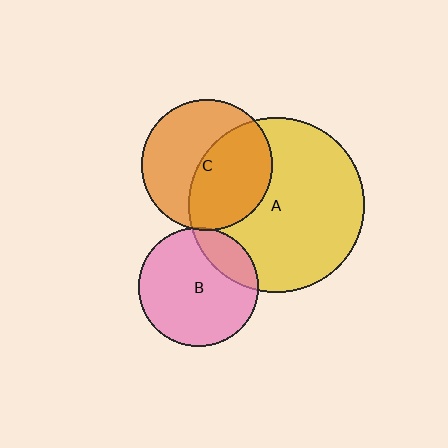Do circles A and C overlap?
Yes.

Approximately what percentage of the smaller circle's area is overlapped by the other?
Approximately 50%.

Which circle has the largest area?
Circle A (yellow).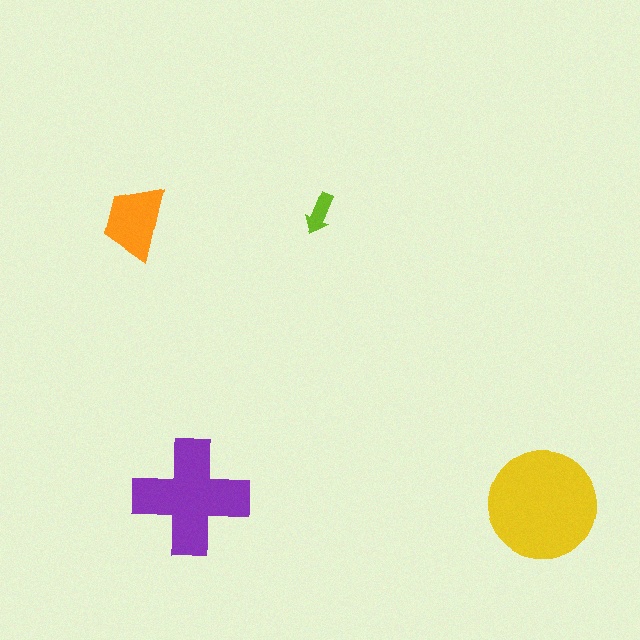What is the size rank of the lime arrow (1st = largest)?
4th.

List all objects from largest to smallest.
The yellow circle, the purple cross, the orange trapezoid, the lime arrow.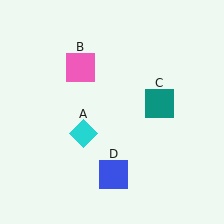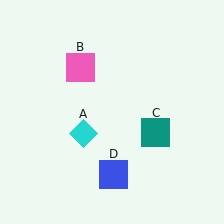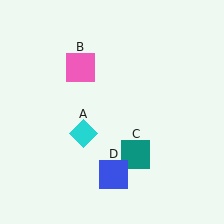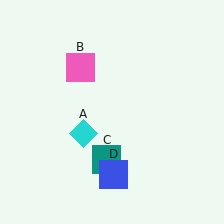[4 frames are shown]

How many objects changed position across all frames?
1 object changed position: teal square (object C).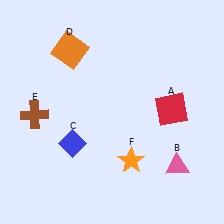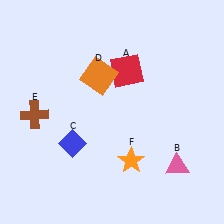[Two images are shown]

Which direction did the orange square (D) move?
The orange square (D) moved right.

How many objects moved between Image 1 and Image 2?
2 objects moved between the two images.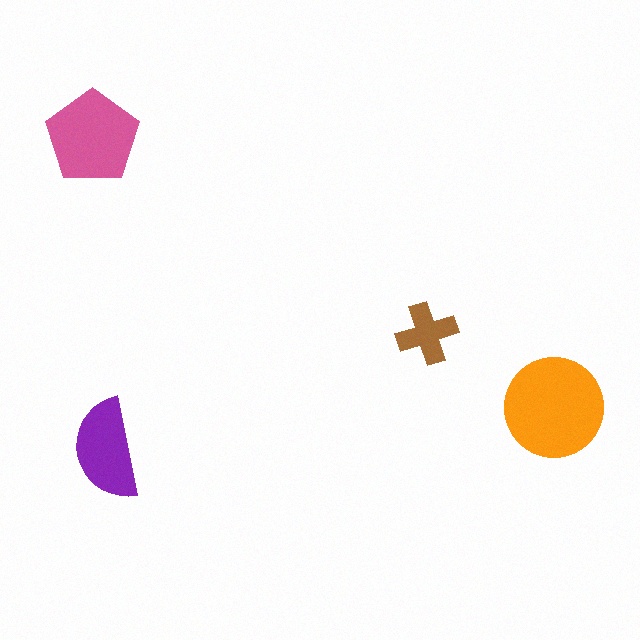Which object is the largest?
The orange circle.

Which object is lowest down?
The purple semicircle is bottommost.